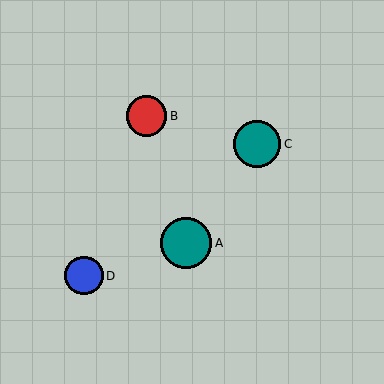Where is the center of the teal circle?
The center of the teal circle is at (186, 243).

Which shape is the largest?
The teal circle (labeled A) is the largest.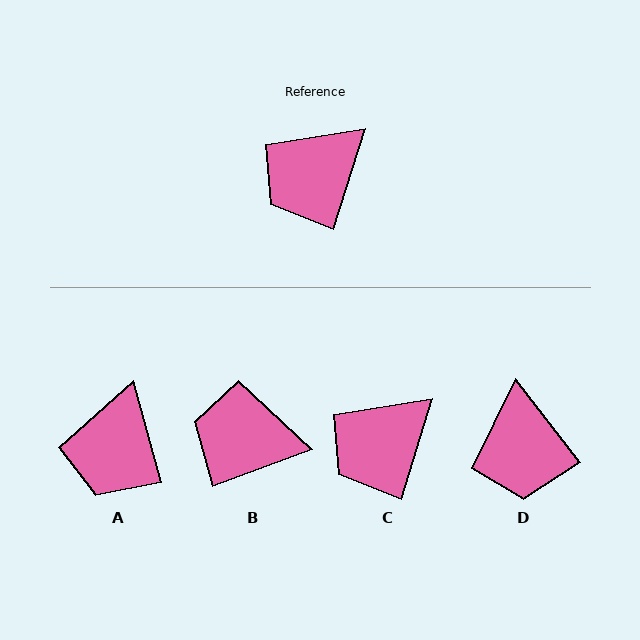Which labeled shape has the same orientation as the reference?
C.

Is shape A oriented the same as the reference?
No, it is off by about 33 degrees.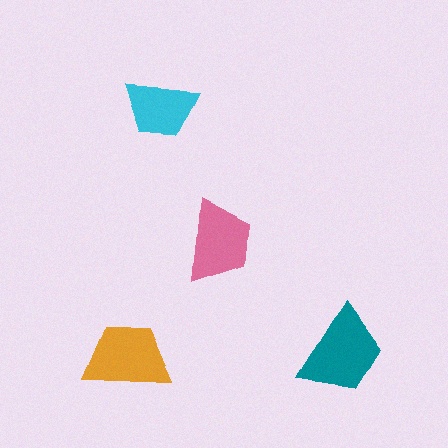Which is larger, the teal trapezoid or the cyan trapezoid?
The teal one.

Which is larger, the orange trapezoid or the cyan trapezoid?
The orange one.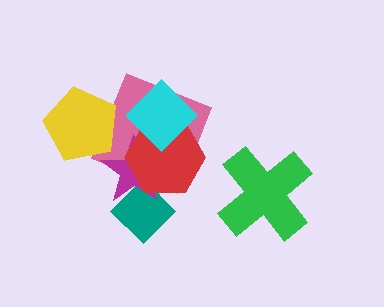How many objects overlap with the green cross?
0 objects overlap with the green cross.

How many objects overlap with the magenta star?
4 objects overlap with the magenta star.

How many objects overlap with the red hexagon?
4 objects overlap with the red hexagon.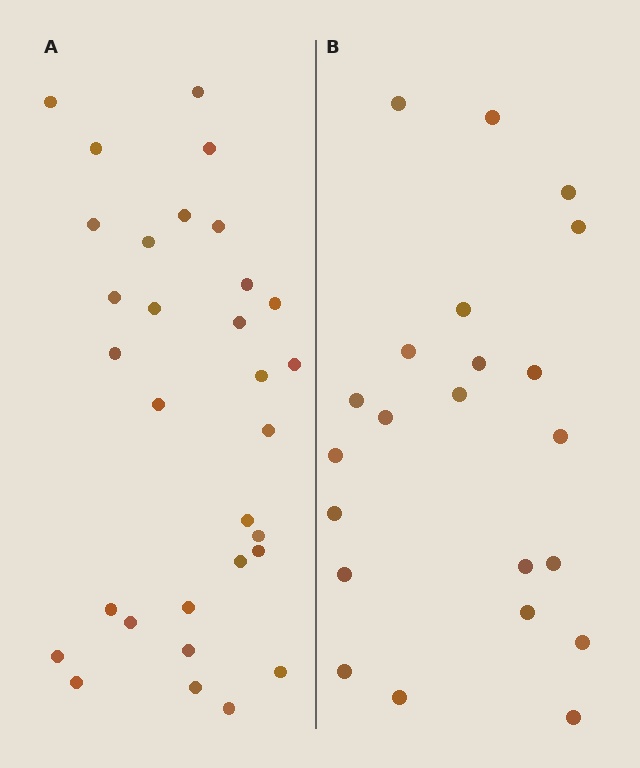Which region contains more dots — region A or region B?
Region A (the left region) has more dots.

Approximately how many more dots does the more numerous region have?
Region A has roughly 8 or so more dots than region B.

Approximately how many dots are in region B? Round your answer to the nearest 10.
About 20 dots. (The exact count is 22, which rounds to 20.)